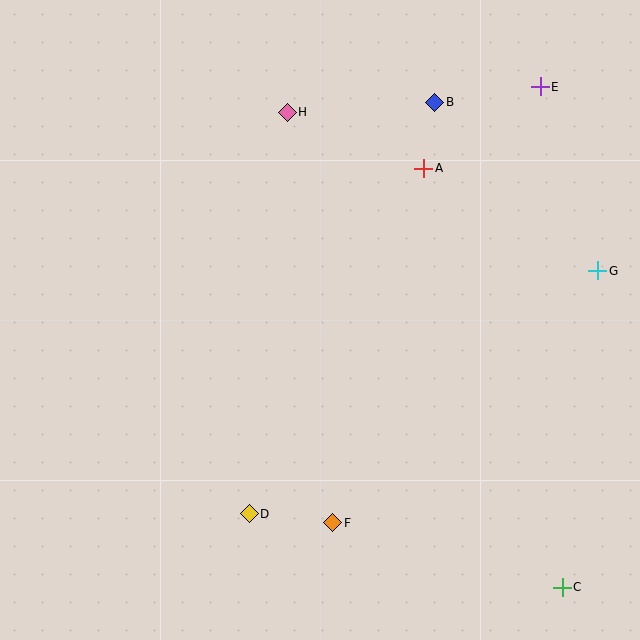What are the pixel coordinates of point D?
Point D is at (249, 514).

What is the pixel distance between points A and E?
The distance between A and E is 142 pixels.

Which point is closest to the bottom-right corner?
Point C is closest to the bottom-right corner.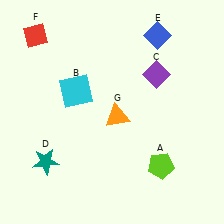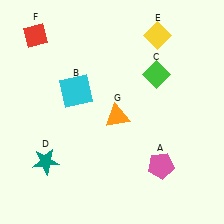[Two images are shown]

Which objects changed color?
A changed from lime to pink. C changed from purple to green. E changed from blue to yellow.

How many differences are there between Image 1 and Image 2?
There are 3 differences between the two images.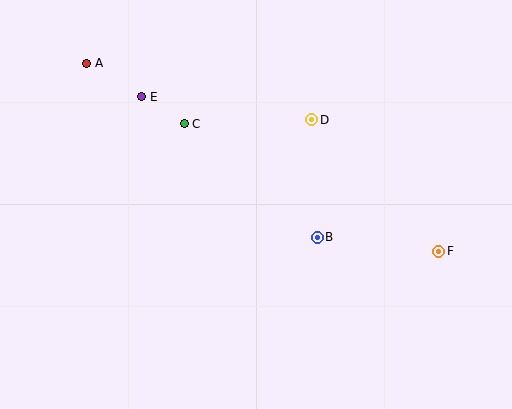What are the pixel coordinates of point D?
Point D is at (312, 120).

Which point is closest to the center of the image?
Point B at (317, 237) is closest to the center.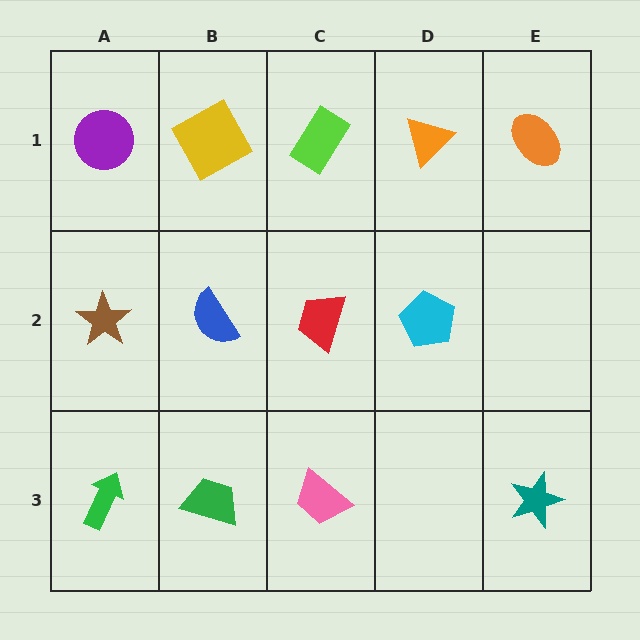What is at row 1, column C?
A lime rectangle.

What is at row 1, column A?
A purple circle.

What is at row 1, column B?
A yellow square.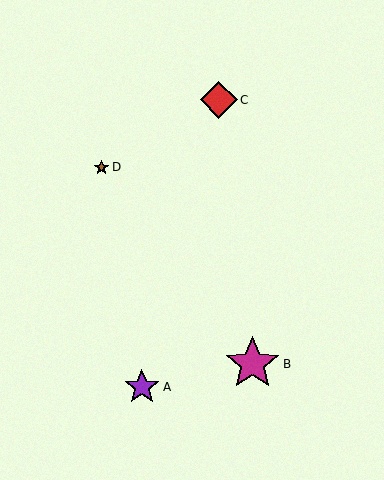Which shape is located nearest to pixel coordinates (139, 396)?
The purple star (labeled A) at (142, 387) is nearest to that location.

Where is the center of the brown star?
The center of the brown star is at (102, 167).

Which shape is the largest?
The magenta star (labeled B) is the largest.